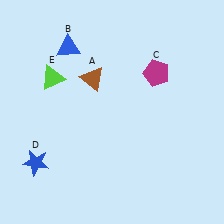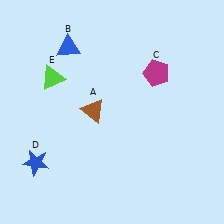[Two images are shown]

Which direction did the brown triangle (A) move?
The brown triangle (A) moved down.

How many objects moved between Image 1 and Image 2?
1 object moved between the two images.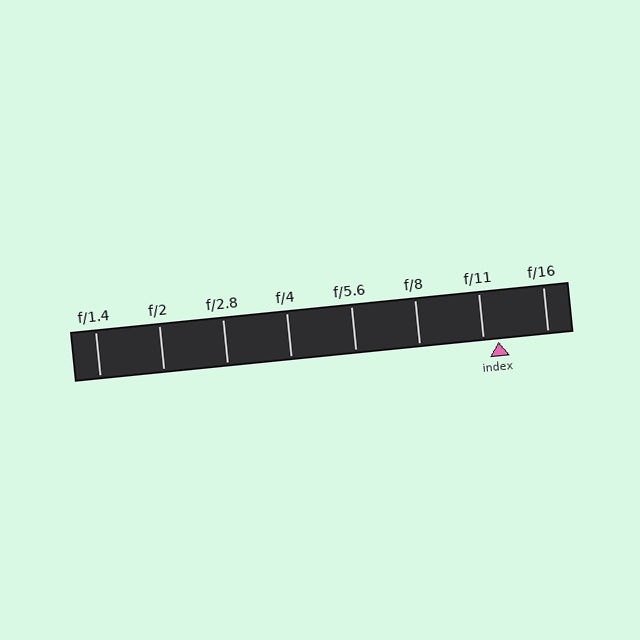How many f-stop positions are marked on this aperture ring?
There are 8 f-stop positions marked.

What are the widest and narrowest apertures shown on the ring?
The widest aperture shown is f/1.4 and the narrowest is f/16.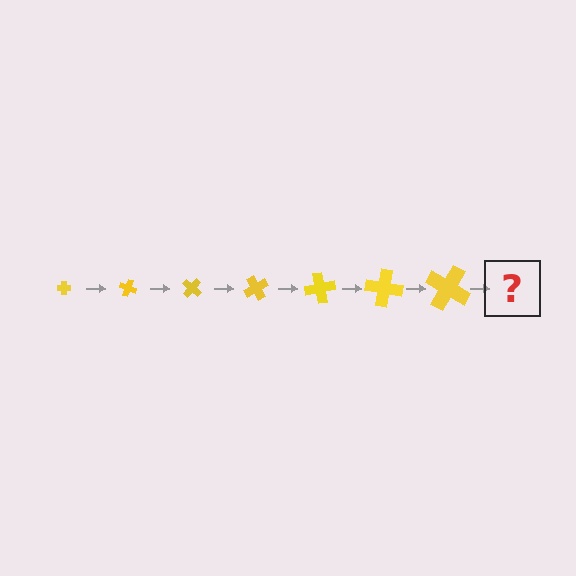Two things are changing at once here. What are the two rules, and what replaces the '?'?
The two rules are that the cross grows larger each step and it rotates 20 degrees each step. The '?' should be a cross, larger than the previous one and rotated 140 degrees from the start.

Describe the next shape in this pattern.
It should be a cross, larger than the previous one and rotated 140 degrees from the start.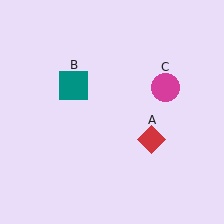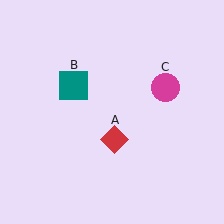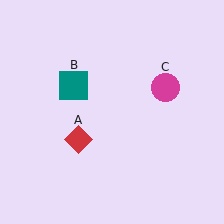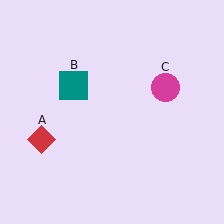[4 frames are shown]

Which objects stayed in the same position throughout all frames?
Teal square (object B) and magenta circle (object C) remained stationary.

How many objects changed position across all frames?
1 object changed position: red diamond (object A).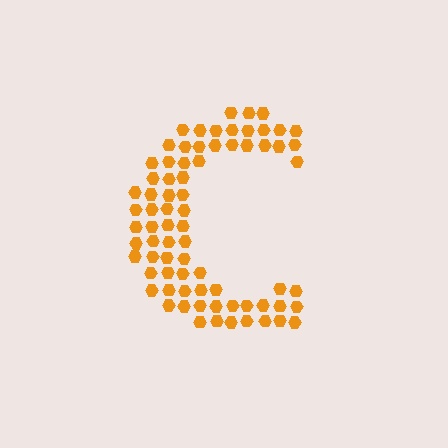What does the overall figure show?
The overall figure shows the letter C.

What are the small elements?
The small elements are hexagons.